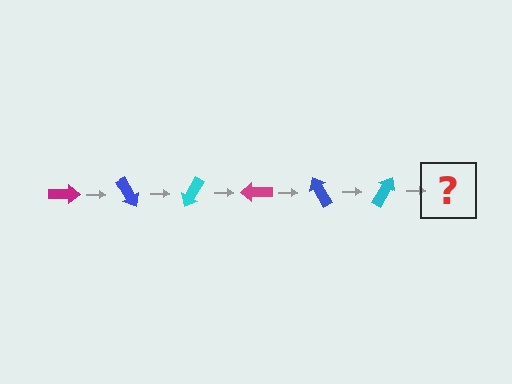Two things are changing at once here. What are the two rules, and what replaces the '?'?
The two rules are that it rotates 60 degrees each step and the color cycles through magenta, blue, and cyan. The '?' should be a magenta arrow, rotated 360 degrees from the start.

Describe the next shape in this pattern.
It should be a magenta arrow, rotated 360 degrees from the start.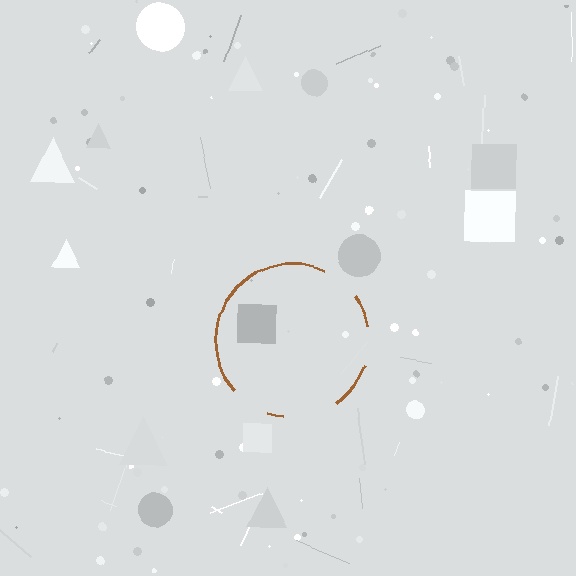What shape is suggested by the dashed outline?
The dashed outline suggests a circle.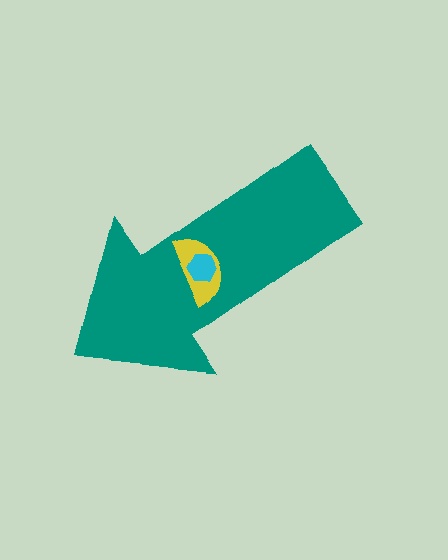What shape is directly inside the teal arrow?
The yellow semicircle.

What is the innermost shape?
The cyan hexagon.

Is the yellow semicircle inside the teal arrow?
Yes.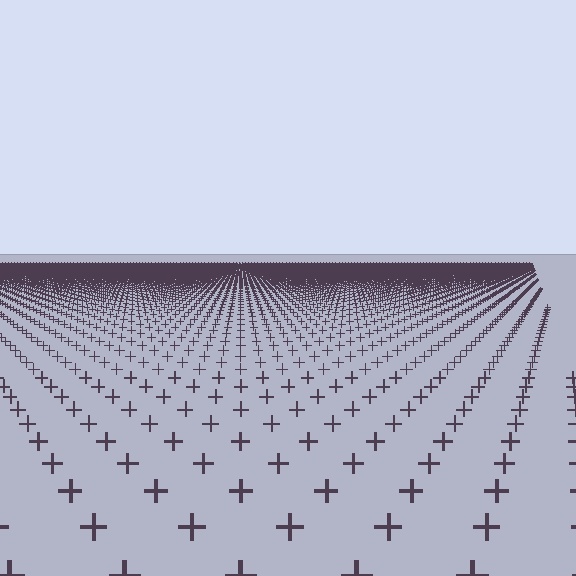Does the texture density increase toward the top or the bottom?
Density increases toward the top.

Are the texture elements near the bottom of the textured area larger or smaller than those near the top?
Larger. Near the bottom, elements are closer to the viewer and appear at a bigger on-screen size.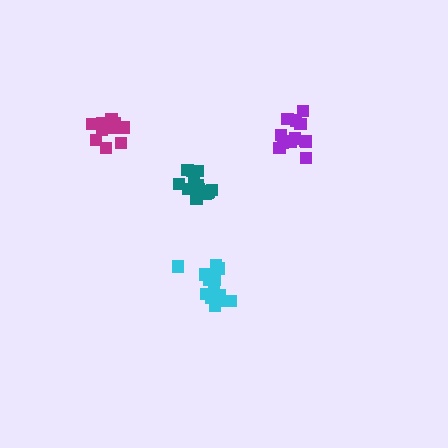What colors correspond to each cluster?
The clusters are colored: magenta, purple, teal, cyan.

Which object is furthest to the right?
The purple cluster is rightmost.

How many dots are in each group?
Group 1: 11 dots, Group 2: 13 dots, Group 3: 15 dots, Group 4: 14 dots (53 total).